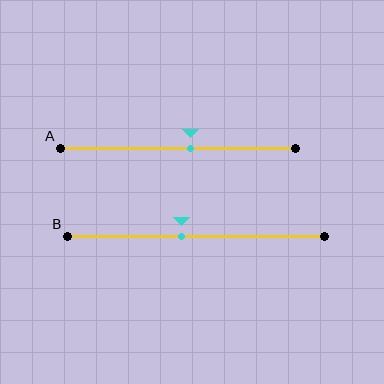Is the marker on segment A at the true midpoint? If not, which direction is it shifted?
No, the marker on segment A is shifted to the right by about 5% of the segment length.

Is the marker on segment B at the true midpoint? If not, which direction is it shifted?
No, the marker on segment B is shifted to the left by about 6% of the segment length.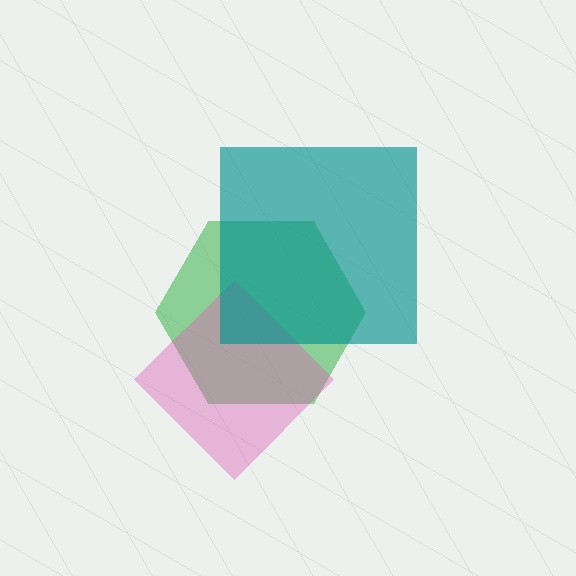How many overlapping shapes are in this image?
There are 3 overlapping shapes in the image.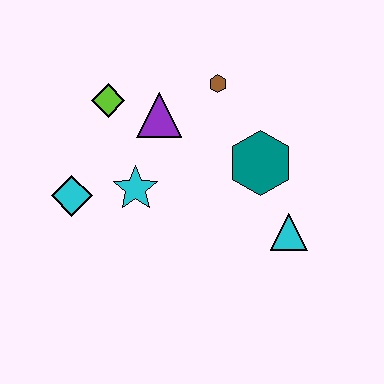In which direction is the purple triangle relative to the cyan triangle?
The purple triangle is to the left of the cyan triangle.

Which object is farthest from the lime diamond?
The cyan triangle is farthest from the lime diamond.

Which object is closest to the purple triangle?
The lime diamond is closest to the purple triangle.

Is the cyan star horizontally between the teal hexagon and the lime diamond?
Yes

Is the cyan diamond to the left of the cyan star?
Yes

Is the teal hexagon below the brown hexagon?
Yes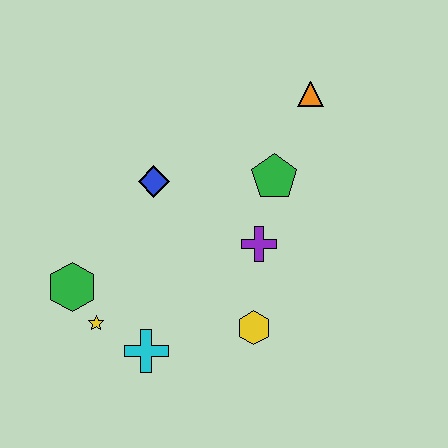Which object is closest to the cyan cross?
The yellow star is closest to the cyan cross.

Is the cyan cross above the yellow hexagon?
No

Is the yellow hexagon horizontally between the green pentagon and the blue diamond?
Yes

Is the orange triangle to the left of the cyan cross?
No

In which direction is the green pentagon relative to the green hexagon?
The green pentagon is to the right of the green hexagon.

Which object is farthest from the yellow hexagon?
The orange triangle is farthest from the yellow hexagon.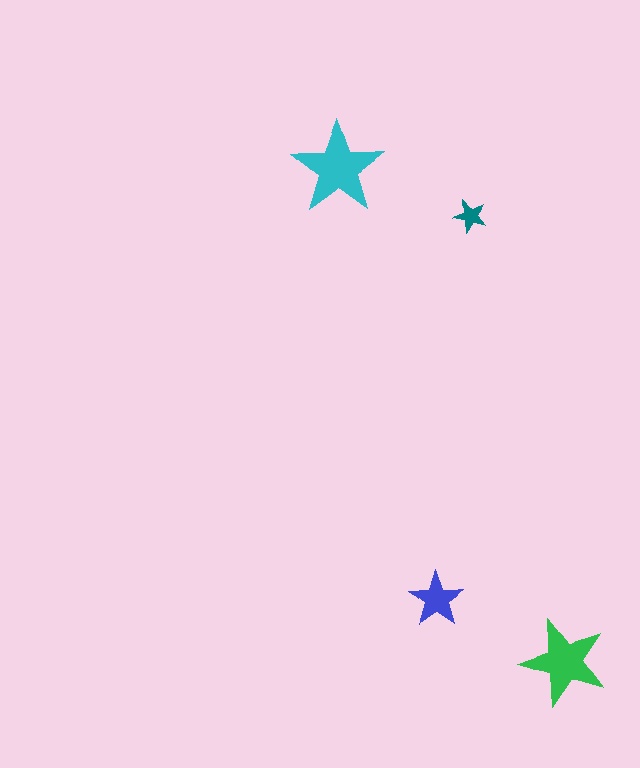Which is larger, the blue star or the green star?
The green one.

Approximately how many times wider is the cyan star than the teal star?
About 3 times wider.